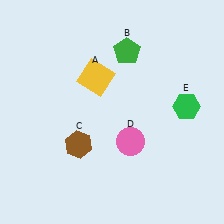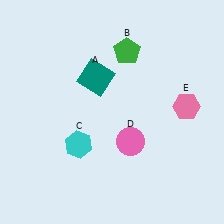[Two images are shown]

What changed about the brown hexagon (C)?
In Image 1, C is brown. In Image 2, it changed to cyan.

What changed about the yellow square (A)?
In Image 1, A is yellow. In Image 2, it changed to teal.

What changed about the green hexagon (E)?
In Image 1, E is green. In Image 2, it changed to pink.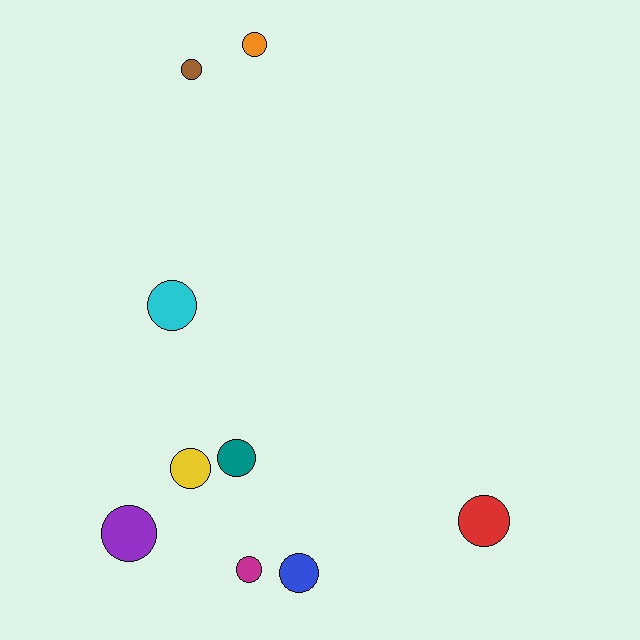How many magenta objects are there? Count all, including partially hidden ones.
There is 1 magenta object.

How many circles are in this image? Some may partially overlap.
There are 9 circles.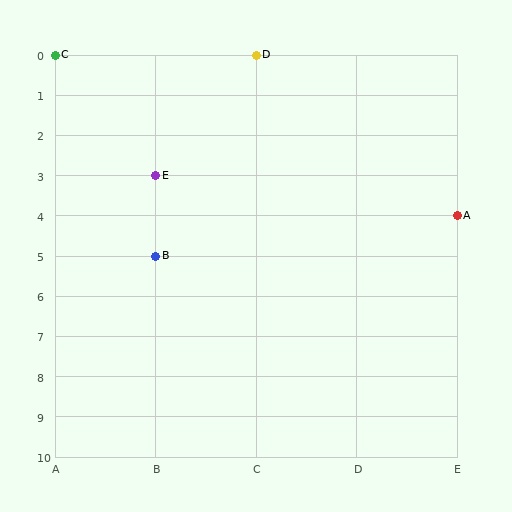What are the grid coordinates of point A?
Point A is at grid coordinates (E, 4).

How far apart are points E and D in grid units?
Points E and D are 1 column and 3 rows apart (about 3.2 grid units diagonally).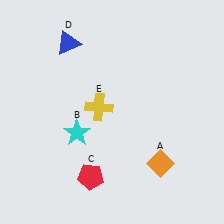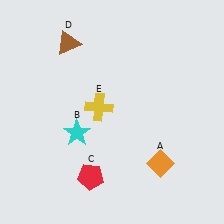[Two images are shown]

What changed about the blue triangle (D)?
In Image 1, D is blue. In Image 2, it changed to brown.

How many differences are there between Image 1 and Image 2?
There is 1 difference between the two images.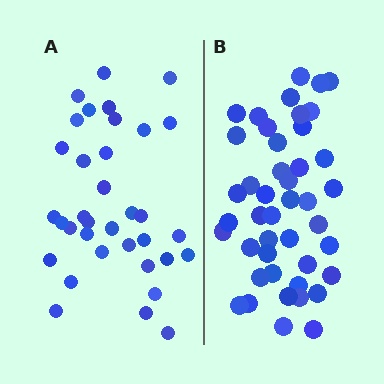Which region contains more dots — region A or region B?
Region B (the right region) has more dots.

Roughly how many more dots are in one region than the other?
Region B has roughly 8 or so more dots than region A.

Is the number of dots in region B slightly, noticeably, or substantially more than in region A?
Region B has noticeably more, but not dramatically so. The ratio is roughly 1.3 to 1.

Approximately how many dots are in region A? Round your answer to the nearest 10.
About 40 dots. (The exact count is 35, which rounds to 40.)